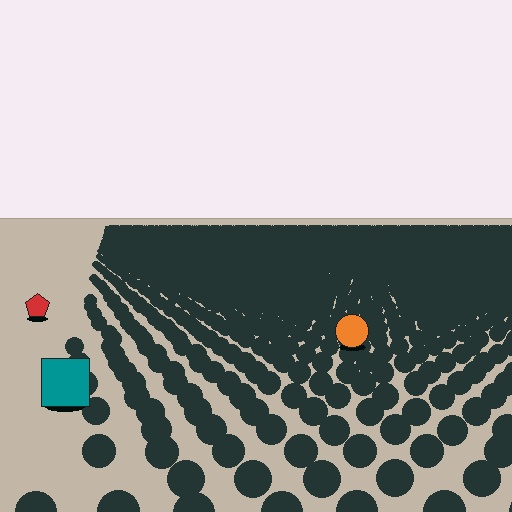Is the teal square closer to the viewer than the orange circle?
Yes. The teal square is closer — you can tell from the texture gradient: the ground texture is coarser near it.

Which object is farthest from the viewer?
The red pentagon is farthest from the viewer. It appears smaller and the ground texture around it is denser.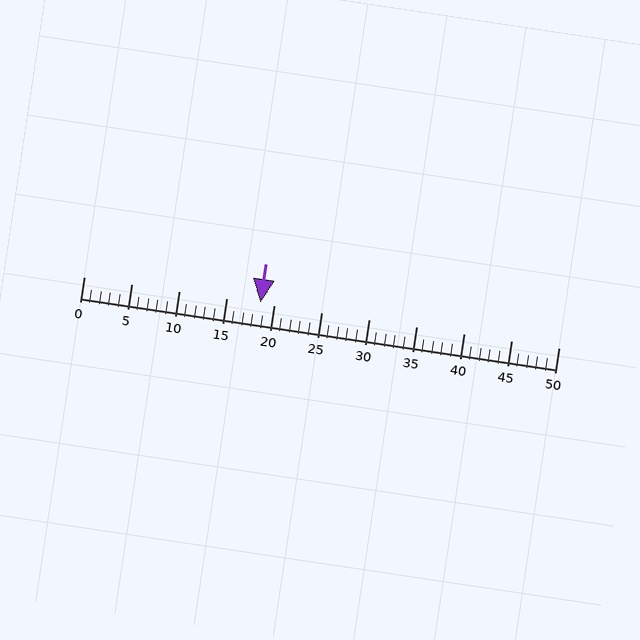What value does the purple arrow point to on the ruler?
The purple arrow points to approximately 19.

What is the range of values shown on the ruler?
The ruler shows values from 0 to 50.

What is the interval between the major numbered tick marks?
The major tick marks are spaced 5 units apart.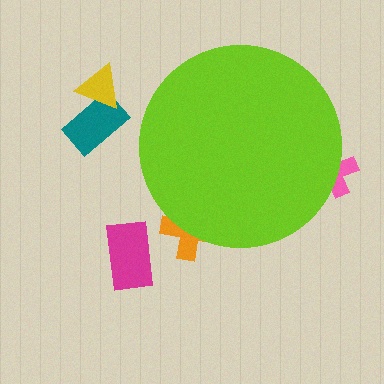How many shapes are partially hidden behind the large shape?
2 shapes are partially hidden.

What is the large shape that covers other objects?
A lime circle.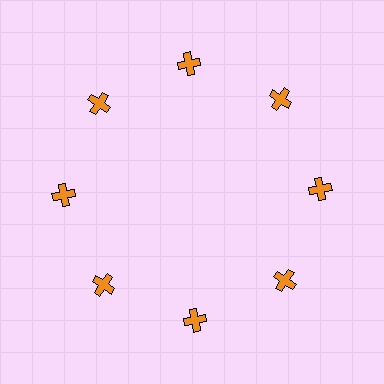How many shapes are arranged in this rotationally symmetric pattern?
There are 8 shapes, arranged in 8 groups of 1.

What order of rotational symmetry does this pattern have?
This pattern has 8-fold rotational symmetry.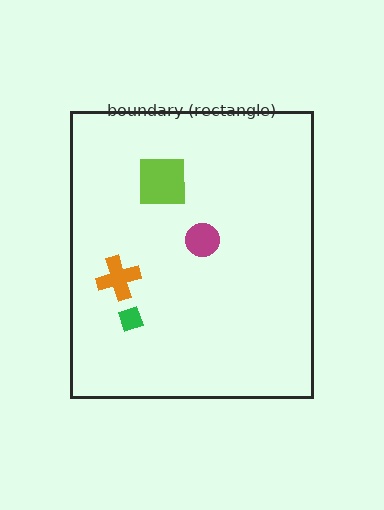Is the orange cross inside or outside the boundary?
Inside.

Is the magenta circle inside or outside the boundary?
Inside.